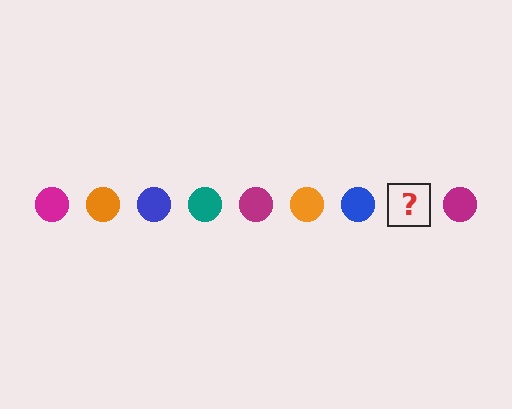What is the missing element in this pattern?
The missing element is a teal circle.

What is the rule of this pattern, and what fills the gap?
The rule is that the pattern cycles through magenta, orange, blue, teal circles. The gap should be filled with a teal circle.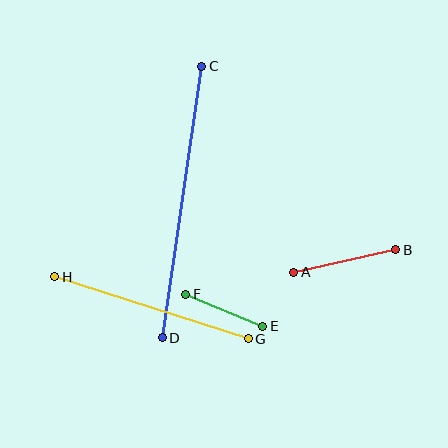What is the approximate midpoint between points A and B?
The midpoint is at approximately (345, 261) pixels.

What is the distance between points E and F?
The distance is approximately 83 pixels.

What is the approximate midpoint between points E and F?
The midpoint is at approximately (224, 310) pixels.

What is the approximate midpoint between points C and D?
The midpoint is at approximately (182, 202) pixels.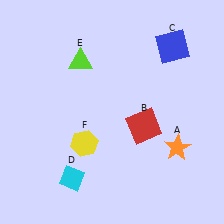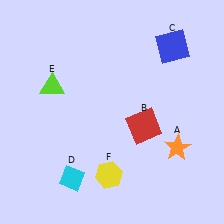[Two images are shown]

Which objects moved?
The objects that moved are: the lime triangle (E), the yellow hexagon (F).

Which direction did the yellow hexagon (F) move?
The yellow hexagon (F) moved down.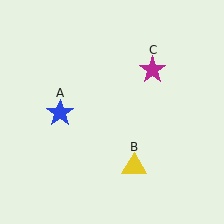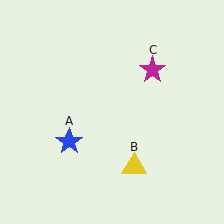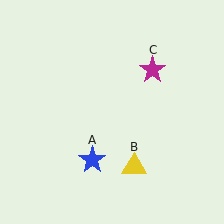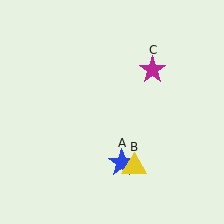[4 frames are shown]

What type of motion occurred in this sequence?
The blue star (object A) rotated counterclockwise around the center of the scene.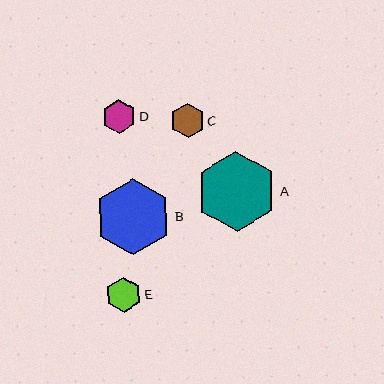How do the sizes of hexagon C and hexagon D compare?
Hexagon C and hexagon D are approximately the same size.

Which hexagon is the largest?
Hexagon A is the largest with a size of approximately 80 pixels.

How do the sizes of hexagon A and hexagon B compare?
Hexagon A and hexagon B are approximately the same size.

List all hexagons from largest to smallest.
From largest to smallest: A, B, E, C, D.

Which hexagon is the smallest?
Hexagon D is the smallest with a size of approximately 34 pixels.